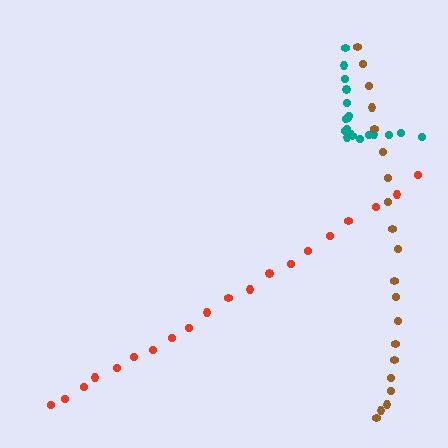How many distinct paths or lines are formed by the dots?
There are 3 distinct paths.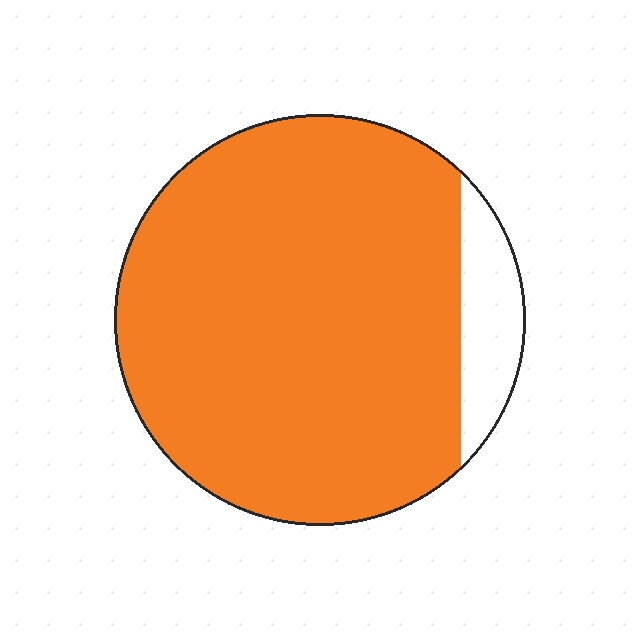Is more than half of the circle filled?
Yes.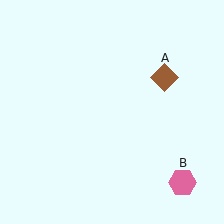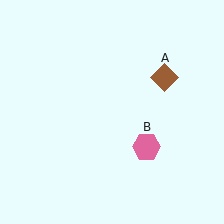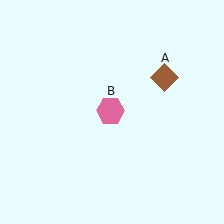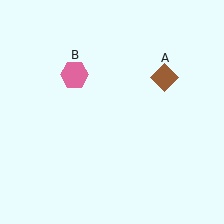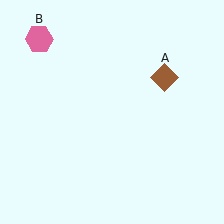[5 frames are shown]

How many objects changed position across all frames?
1 object changed position: pink hexagon (object B).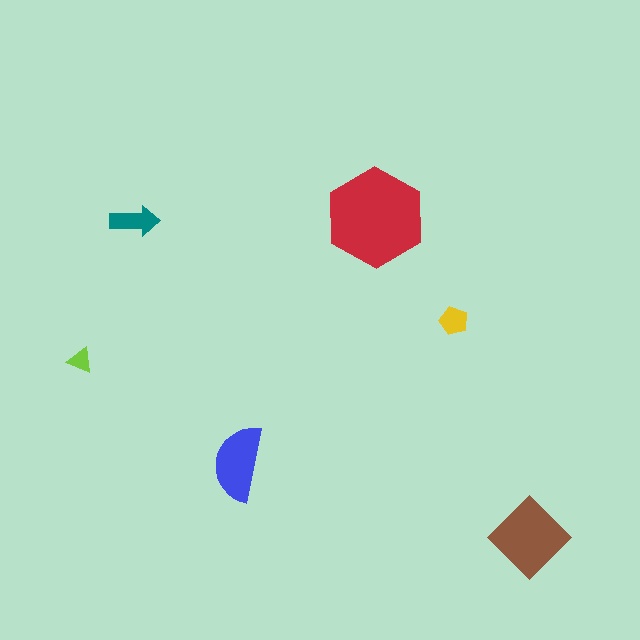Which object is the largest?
The red hexagon.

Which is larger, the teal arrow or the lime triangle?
The teal arrow.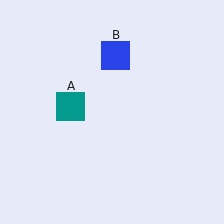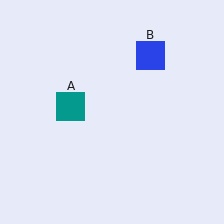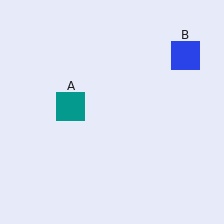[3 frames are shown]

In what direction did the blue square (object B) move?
The blue square (object B) moved right.